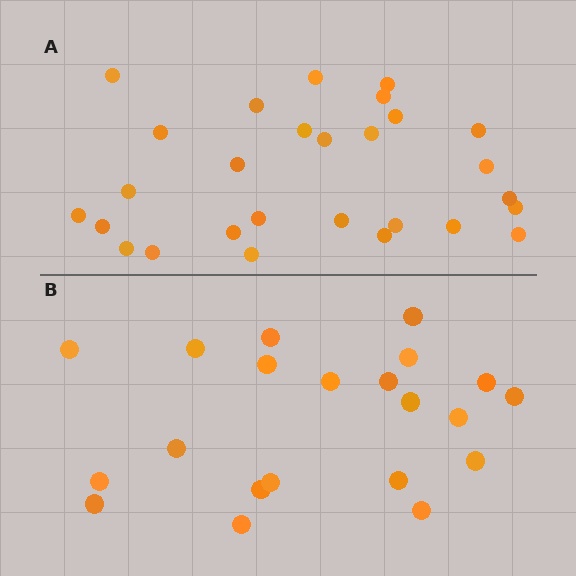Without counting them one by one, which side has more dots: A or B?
Region A (the top region) has more dots.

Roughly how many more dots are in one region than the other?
Region A has roughly 8 or so more dots than region B.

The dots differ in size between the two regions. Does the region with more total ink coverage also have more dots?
No. Region B has more total ink coverage because its dots are larger, but region A actually contains more individual dots. Total area can be misleading — the number of items is what matters here.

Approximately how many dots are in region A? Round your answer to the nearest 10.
About 30 dots. (The exact count is 28, which rounds to 30.)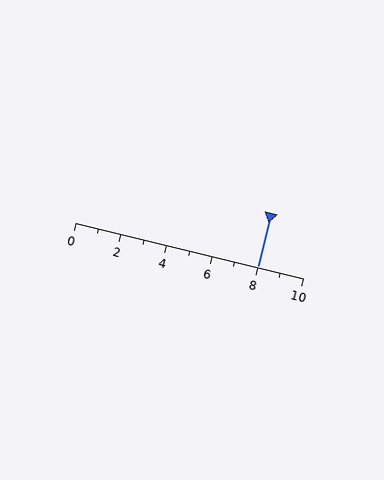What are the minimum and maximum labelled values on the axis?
The axis runs from 0 to 10.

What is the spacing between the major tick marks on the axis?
The major ticks are spaced 2 apart.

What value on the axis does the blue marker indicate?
The marker indicates approximately 8.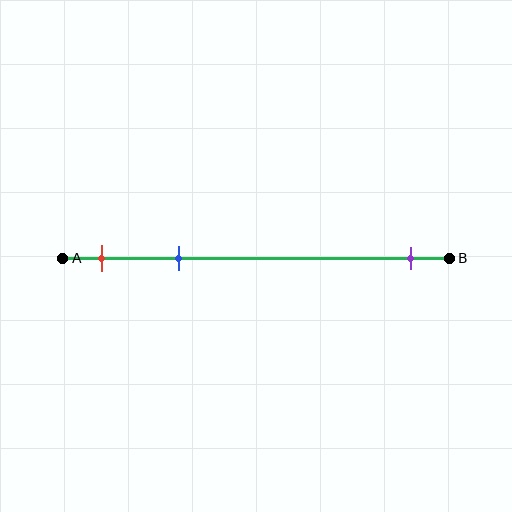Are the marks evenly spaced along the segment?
No, the marks are not evenly spaced.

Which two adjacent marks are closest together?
The red and blue marks are the closest adjacent pair.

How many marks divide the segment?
There are 3 marks dividing the segment.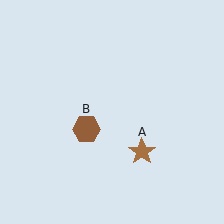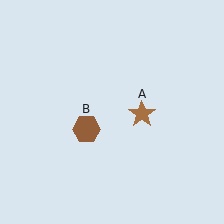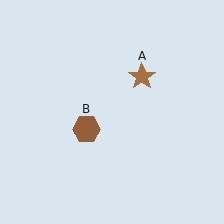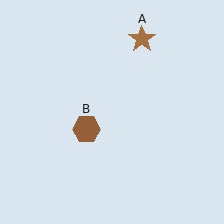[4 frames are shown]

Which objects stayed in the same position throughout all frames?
Brown hexagon (object B) remained stationary.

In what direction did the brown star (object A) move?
The brown star (object A) moved up.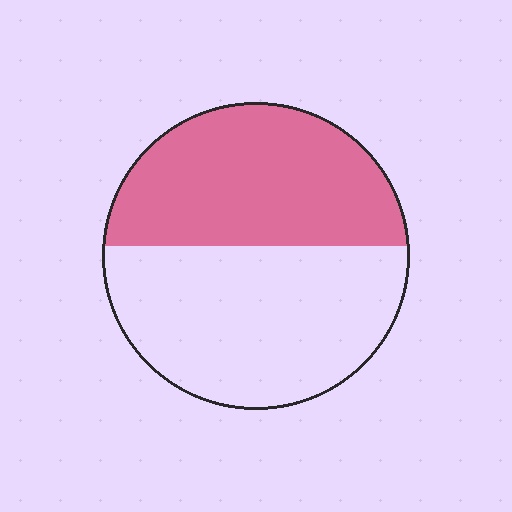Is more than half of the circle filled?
No.